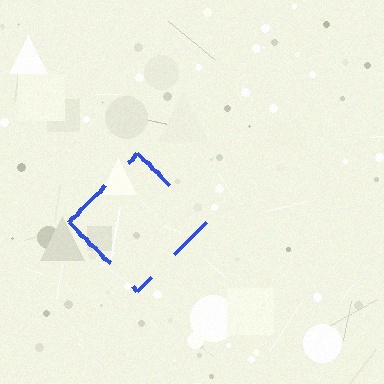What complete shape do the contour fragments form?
The contour fragments form a diamond.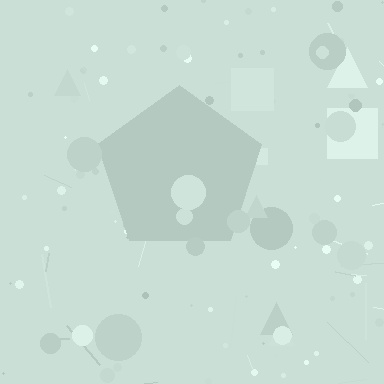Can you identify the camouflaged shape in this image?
The camouflaged shape is a pentagon.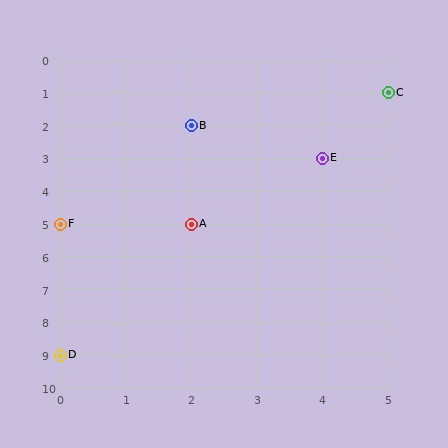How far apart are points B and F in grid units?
Points B and F are 2 columns and 3 rows apart (about 3.6 grid units diagonally).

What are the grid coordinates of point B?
Point B is at grid coordinates (2, 2).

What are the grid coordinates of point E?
Point E is at grid coordinates (4, 3).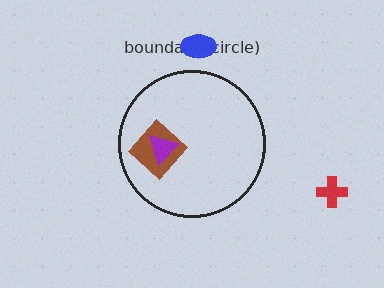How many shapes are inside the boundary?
2 inside, 2 outside.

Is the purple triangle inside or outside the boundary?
Inside.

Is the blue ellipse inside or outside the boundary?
Outside.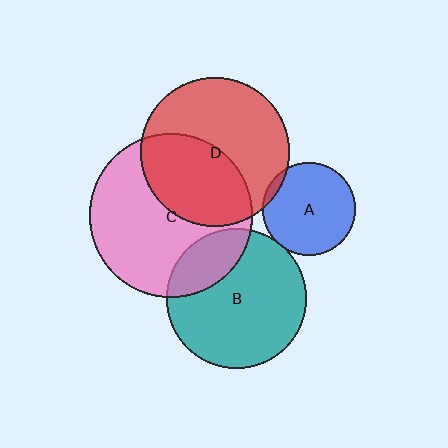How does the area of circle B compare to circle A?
Approximately 2.3 times.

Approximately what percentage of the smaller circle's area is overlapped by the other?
Approximately 5%.